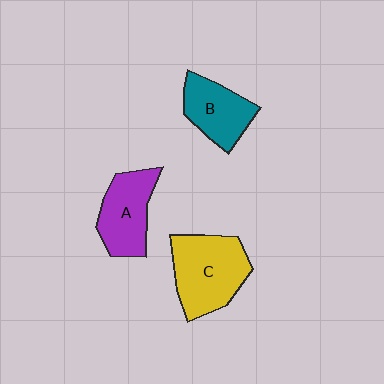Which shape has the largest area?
Shape C (yellow).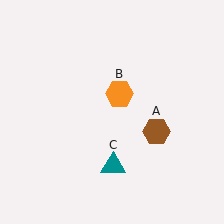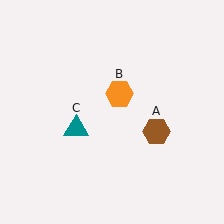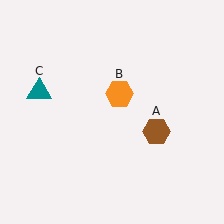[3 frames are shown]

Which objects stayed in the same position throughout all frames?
Brown hexagon (object A) and orange hexagon (object B) remained stationary.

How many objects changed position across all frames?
1 object changed position: teal triangle (object C).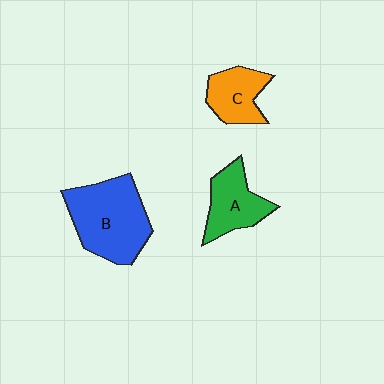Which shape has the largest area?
Shape B (blue).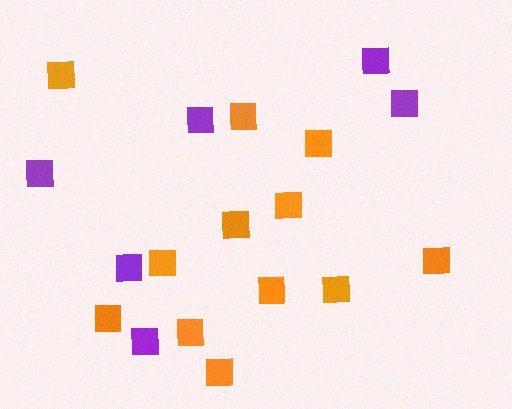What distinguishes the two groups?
There are 2 groups: one group of orange squares (12) and one group of purple squares (6).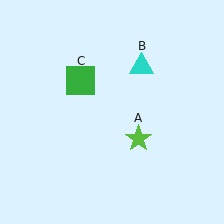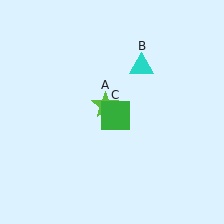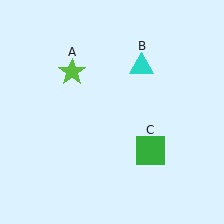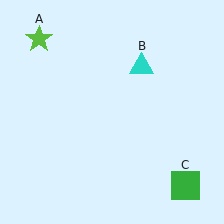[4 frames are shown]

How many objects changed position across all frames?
2 objects changed position: lime star (object A), green square (object C).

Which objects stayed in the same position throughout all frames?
Cyan triangle (object B) remained stationary.